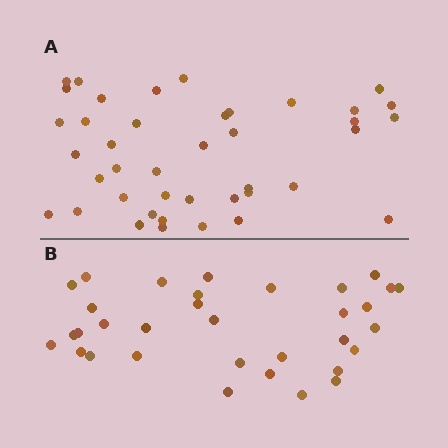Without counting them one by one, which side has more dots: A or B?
Region A (the top region) has more dots.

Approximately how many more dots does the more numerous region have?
Region A has roughly 8 or so more dots than region B.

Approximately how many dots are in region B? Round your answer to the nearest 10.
About 30 dots. (The exact count is 33, which rounds to 30.)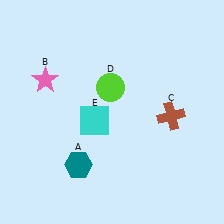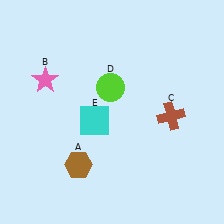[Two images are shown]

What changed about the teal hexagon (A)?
In Image 1, A is teal. In Image 2, it changed to brown.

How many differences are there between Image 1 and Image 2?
There is 1 difference between the two images.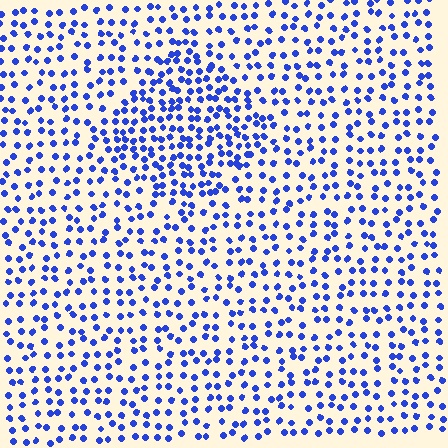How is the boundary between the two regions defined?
The boundary is defined by a change in element density (approximately 1.7x ratio). All elements are the same color, size, and shape.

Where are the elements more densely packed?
The elements are more densely packed inside the diamond boundary.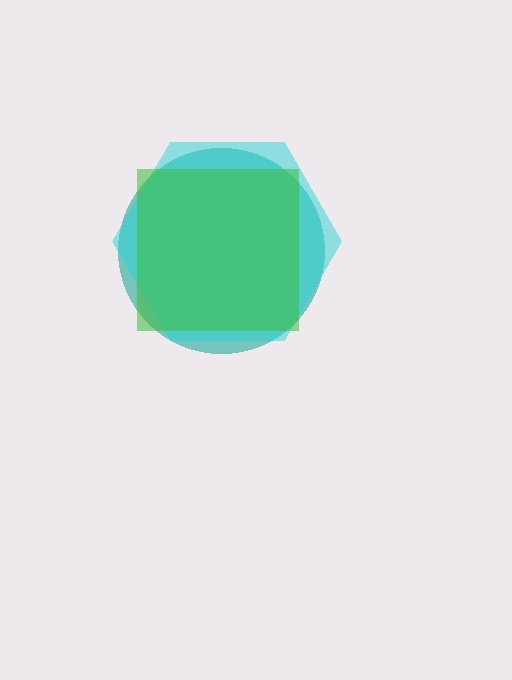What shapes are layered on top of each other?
The layered shapes are: a teal circle, a cyan hexagon, a green square.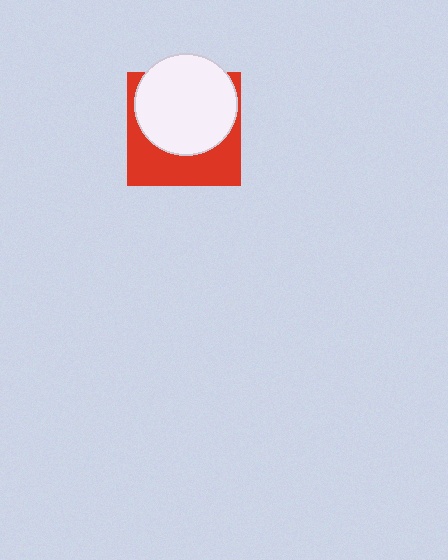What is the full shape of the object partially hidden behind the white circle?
The partially hidden object is a red square.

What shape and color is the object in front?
The object in front is a white circle.